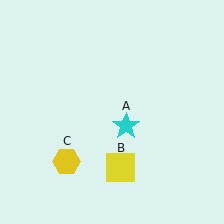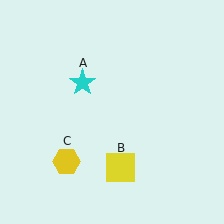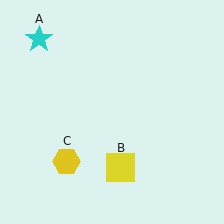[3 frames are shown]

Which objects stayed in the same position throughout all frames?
Yellow square (object B) and yellow hexagon (object C) remained stationary.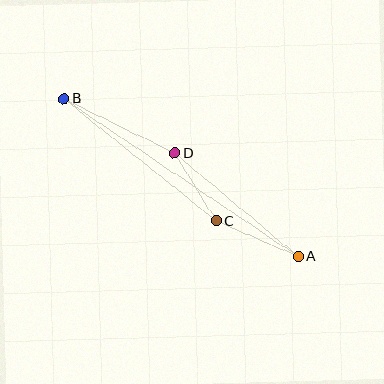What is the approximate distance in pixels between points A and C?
The distance between A and C is approximately 89 pixels.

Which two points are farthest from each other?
Points A and B are farthest from each other.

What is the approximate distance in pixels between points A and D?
The distance between A and D is approximately 161 pixels.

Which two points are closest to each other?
Points C and D are closest to each other.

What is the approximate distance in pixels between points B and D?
The distance between B and D is approximately 123 pixels.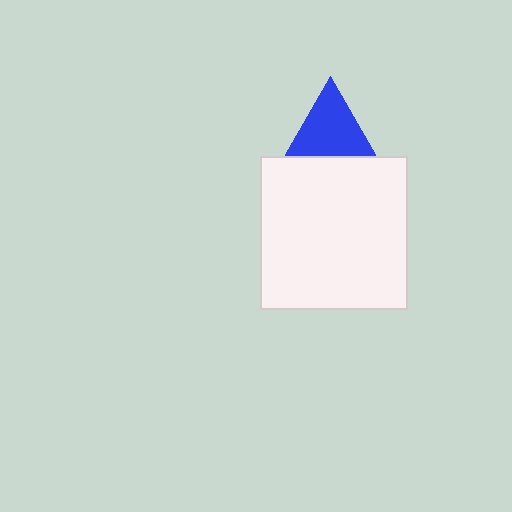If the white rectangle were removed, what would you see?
You would see the complete blue triangle.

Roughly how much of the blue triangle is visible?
About half of it is visible (roughly 55%).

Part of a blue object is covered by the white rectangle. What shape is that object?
It is a triangle.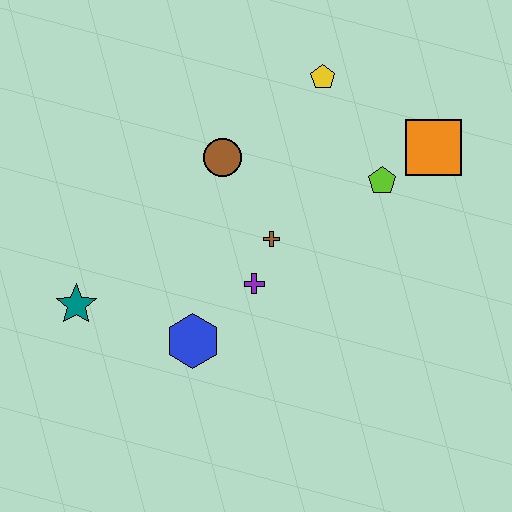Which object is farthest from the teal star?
The orange square is farthest from the teal star.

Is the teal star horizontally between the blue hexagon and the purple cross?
No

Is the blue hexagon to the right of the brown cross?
No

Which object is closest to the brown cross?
The purple cross is closest to the brown cross.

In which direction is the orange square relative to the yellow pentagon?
The orange square is to the right of the yellow pentagon.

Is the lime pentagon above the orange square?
No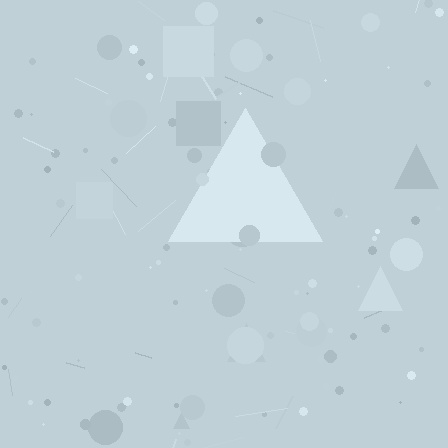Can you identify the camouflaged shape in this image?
The camouflaged shape is a triangle.